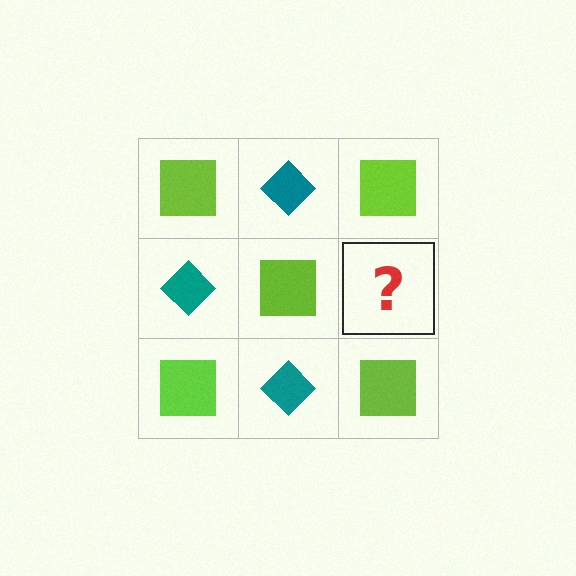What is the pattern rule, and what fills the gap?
The rule is that it alternates lime square and teal diamond in a checkerboard pattern. The gap should be filled with a teal diamond.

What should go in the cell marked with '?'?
The missing cell should contain a teal diamond.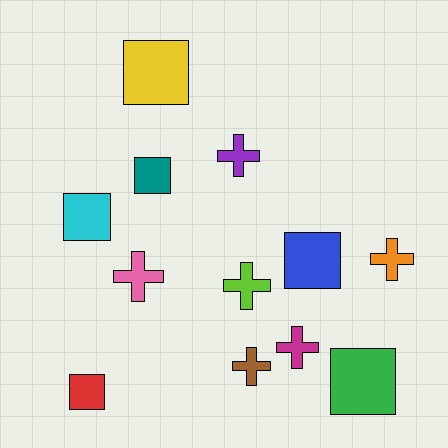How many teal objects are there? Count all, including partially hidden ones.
There is 1 teal object.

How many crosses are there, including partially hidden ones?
There are 6 crosses.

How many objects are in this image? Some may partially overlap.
There are 12 objects.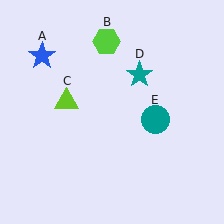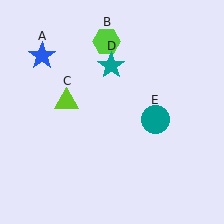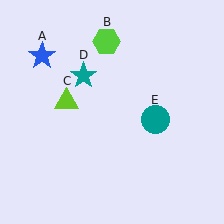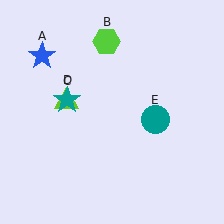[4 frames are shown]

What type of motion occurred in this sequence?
The teal star (object D) rotated counterclockwise around the center of the scene.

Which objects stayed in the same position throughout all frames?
Blue star (object A) and lime hexagon (object B) and lime triangle (object C) and teal circle (object E) remained stationary.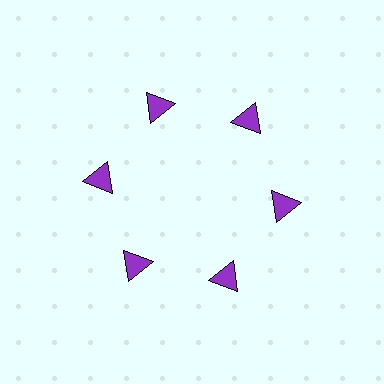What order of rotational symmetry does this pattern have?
This pattern has 6-fold rotational symmetry.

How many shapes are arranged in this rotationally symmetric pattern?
There are 6 shapes, arranged in 6 groups of 1.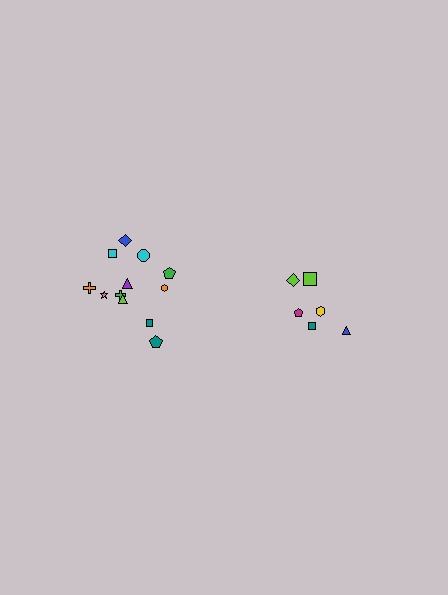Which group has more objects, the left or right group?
The left group.